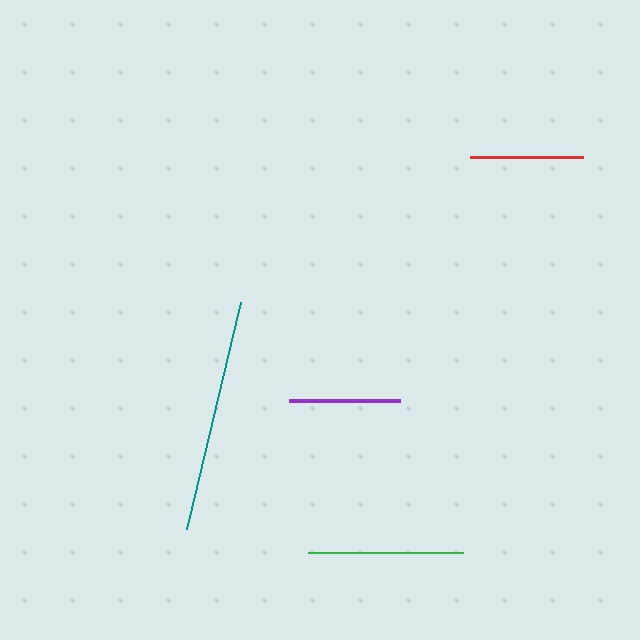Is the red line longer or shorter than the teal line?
The teal line is longer than the red line.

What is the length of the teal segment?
The teal segment is approximately 233 pixels long.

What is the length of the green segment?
The green segment is approximately 155 pixels long.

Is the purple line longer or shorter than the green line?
The green line is longer than the purple line.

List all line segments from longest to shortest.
From longest to shortest: teal, green, red, purple.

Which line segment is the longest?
The teal line is the longest at approximately 233 pixels.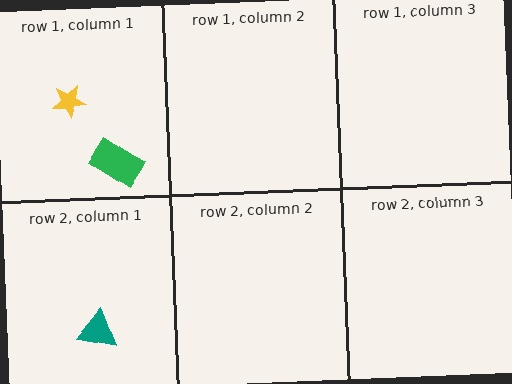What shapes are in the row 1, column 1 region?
The yellow star, the green rectangle.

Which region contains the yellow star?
The row 1, column 1 region.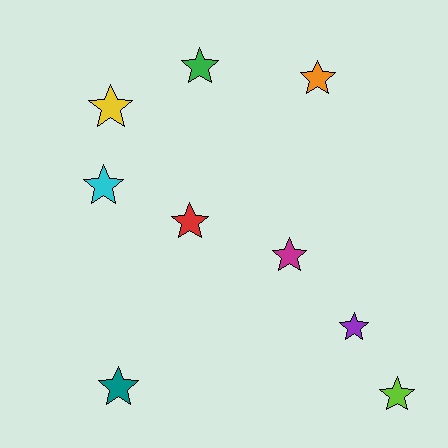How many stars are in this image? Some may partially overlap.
There are 9 stars.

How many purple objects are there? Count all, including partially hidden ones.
There is 1 purple object.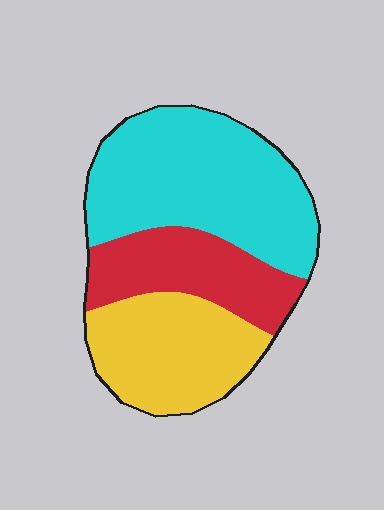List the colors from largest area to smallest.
From largest to smallest: cyan, yellow, red.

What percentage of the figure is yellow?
Yellow takes up about one third (1/3) of the figure.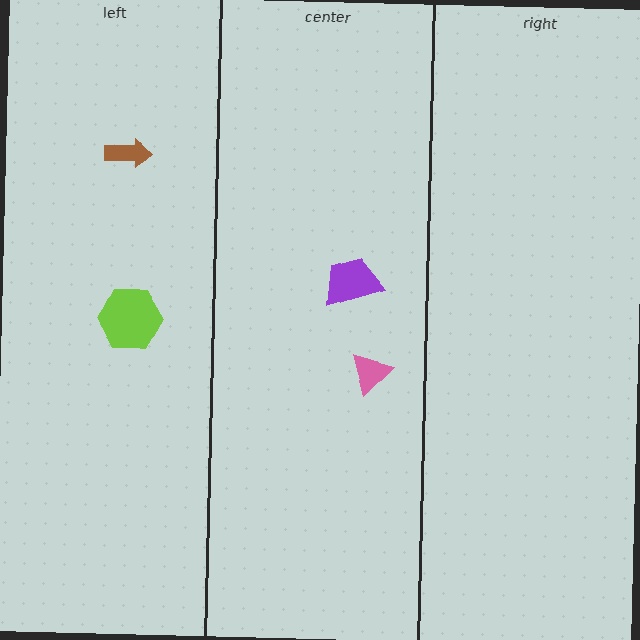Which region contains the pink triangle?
The center region.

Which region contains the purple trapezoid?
The center region.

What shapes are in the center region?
The pink triangle, the purple trapezoid.